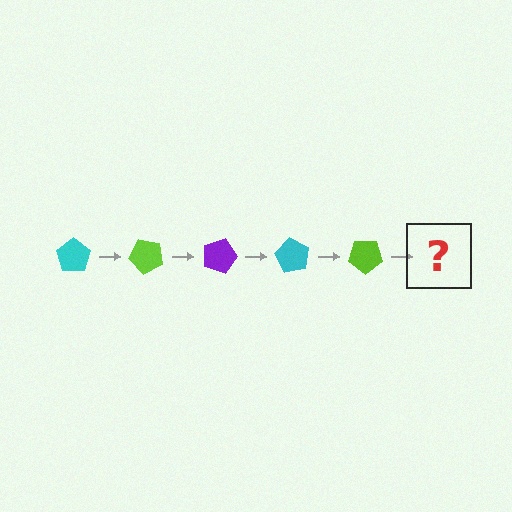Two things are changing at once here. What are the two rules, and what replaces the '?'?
The two rules are that it rotates 45 degrees each step and the color cycles through cyan, lime, and purple. The '?' should be a purple pentagon, rotated 225 degrees from the start.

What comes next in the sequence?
The next element should be a purple pentagon, rotated 225 degrees from the start.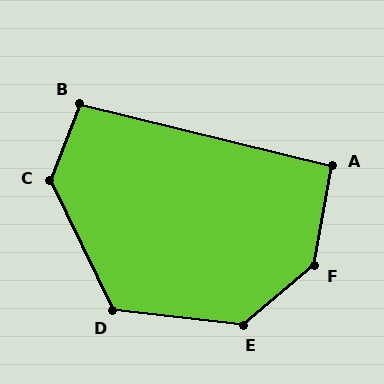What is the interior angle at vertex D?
Approximately 122 degrees (obtuse).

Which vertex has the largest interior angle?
F, at approximately 140 degrees.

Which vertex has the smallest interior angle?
A, at approximately 93 degrees.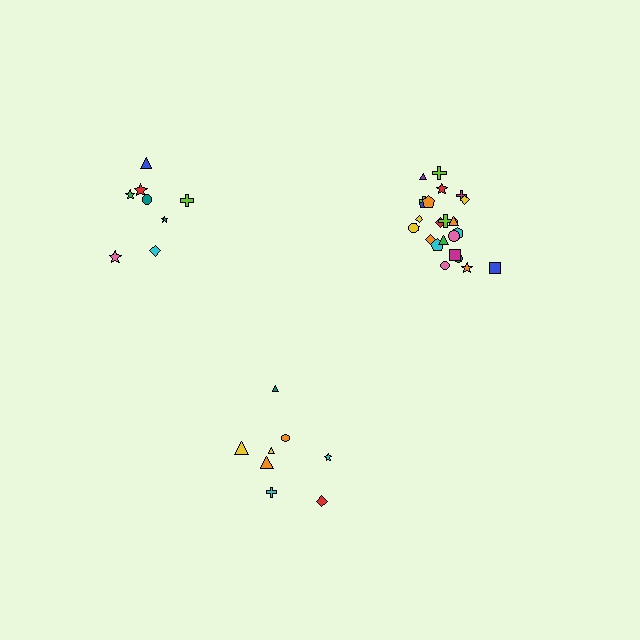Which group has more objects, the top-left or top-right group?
The top-right group.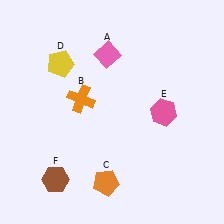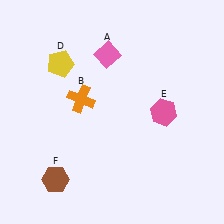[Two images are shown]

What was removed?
The orange pentagon (C) was removed in Image 2.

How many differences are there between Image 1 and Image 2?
There is 1 difference between the two images.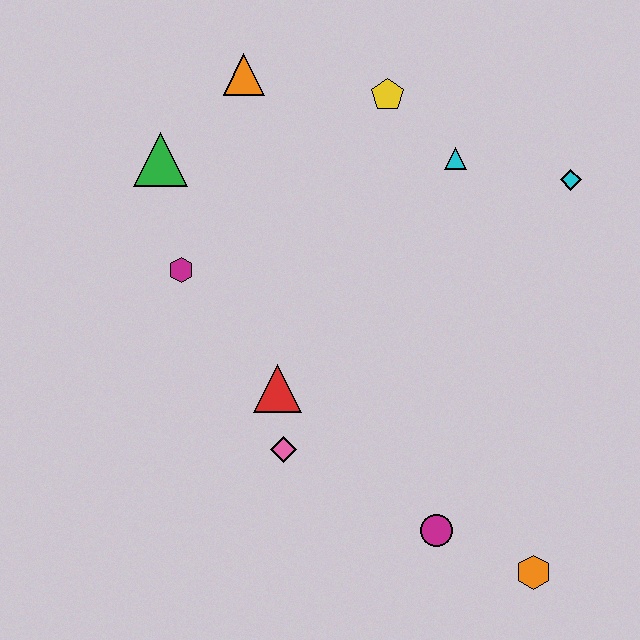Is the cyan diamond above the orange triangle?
No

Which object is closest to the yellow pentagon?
The cyan triangle is closest to the yellow pentagon.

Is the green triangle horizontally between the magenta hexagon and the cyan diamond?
No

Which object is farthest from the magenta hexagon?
The orange hexagon is farthest from the magenta hexagon.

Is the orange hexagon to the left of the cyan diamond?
Yes